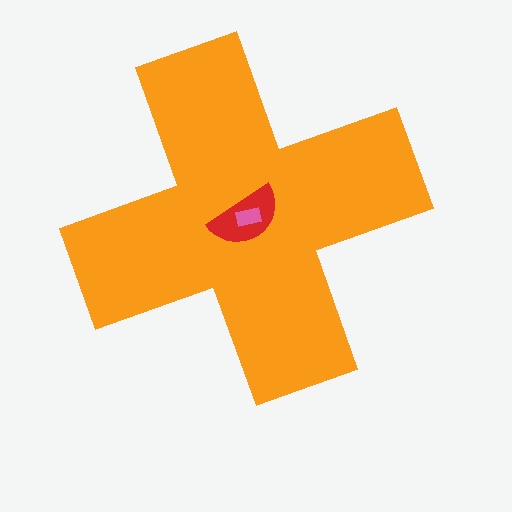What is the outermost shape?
The orange cross.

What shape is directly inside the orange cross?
The red semicircle.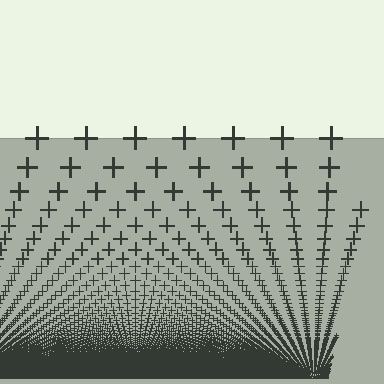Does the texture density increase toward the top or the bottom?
Density increases toward the bottom.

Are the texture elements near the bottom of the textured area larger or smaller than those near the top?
Smaller. The gradient is inverted — elements near the bottom are smaller and denser.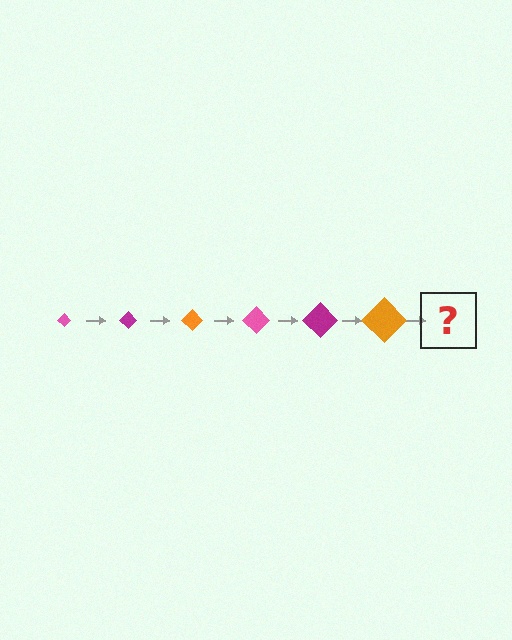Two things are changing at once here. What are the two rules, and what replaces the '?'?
The two rules are that the diamond grows larger each step and the color cycles through pink, magenta, and orange. The '?' should be a pink diamond, larger than the previous one.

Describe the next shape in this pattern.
It should be a pink diamond, larger than the previous one.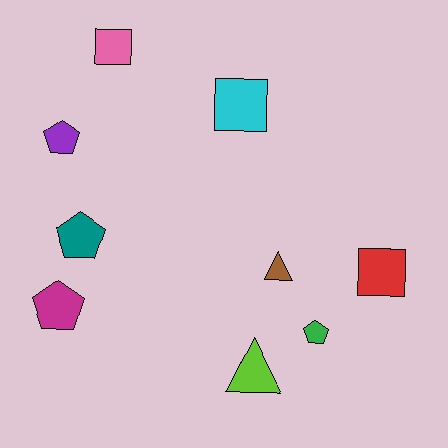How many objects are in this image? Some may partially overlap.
There are 9 objects.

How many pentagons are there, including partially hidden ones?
There are 4 pentagons.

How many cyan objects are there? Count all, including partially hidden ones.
There is 1 cyan object.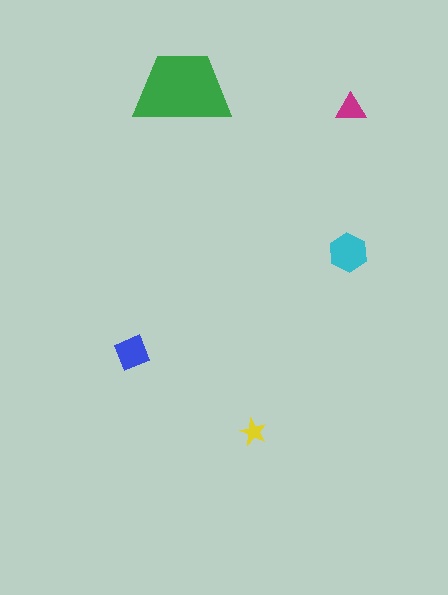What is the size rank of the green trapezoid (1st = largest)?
1st.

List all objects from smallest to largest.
The yellow star, the magenta triangle, the blue square, the cyan hexagon, the green trapezoid.